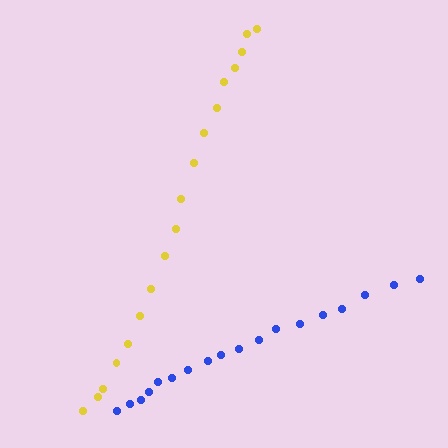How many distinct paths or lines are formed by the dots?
There are 2 distinct paths.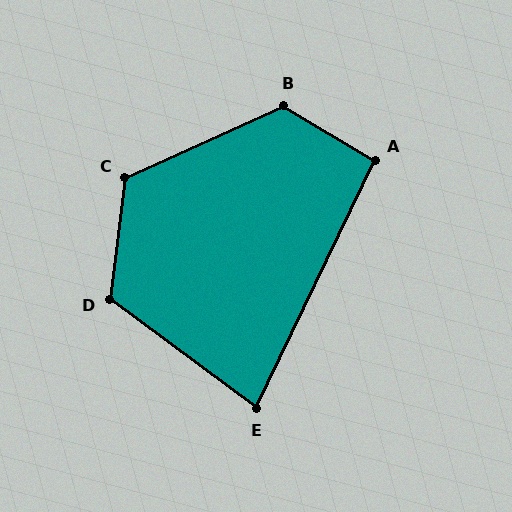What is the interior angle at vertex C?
Approximately 122 degrees (obtuse).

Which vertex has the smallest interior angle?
E, at approximately 79 degrees.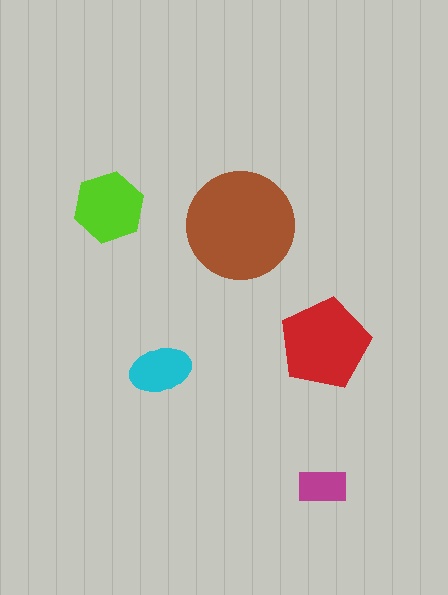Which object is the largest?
The brown circle.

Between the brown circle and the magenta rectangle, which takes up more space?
The brown circle.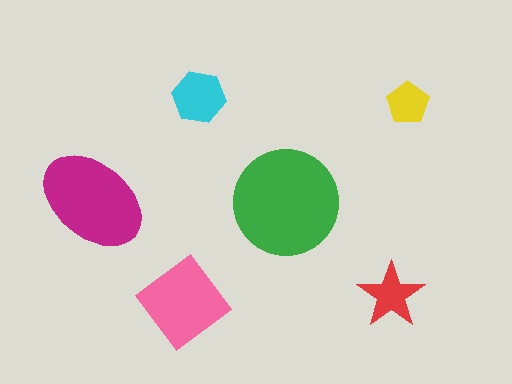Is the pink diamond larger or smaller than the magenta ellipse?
Smaller.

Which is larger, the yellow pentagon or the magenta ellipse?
The magenta ellipse.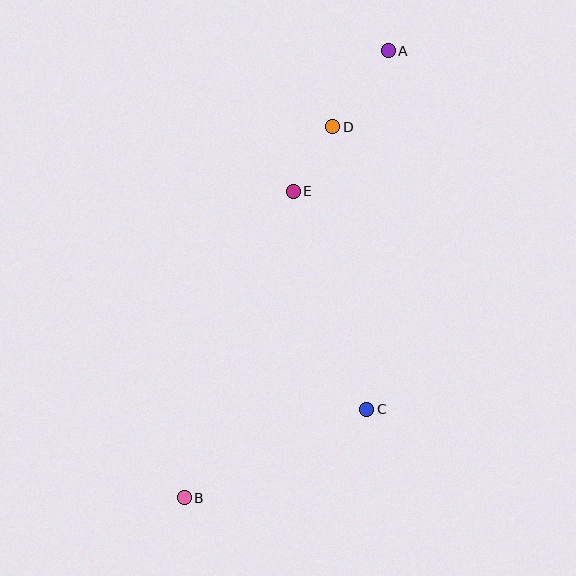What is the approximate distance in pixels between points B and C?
The distance between B and C is approximately 203 pixels.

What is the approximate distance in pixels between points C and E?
The distance between C and E is approximately 230 pixels.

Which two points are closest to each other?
Points D and E are closest to each other.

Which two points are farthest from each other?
Points A and B are farthest from each other.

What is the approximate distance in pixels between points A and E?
The distance between A and E is approximately 170 pixels.